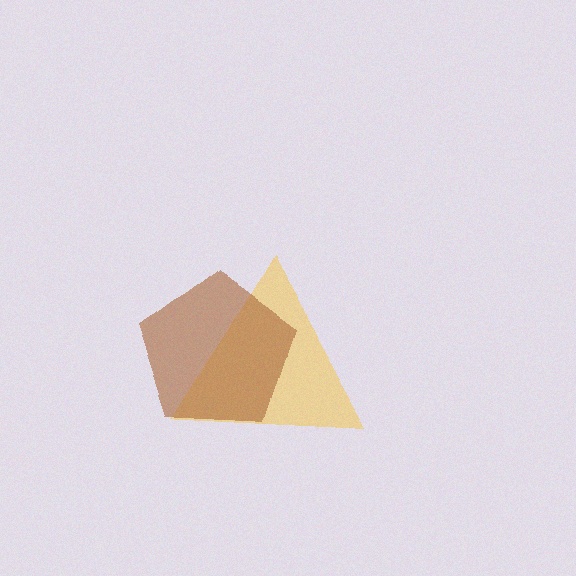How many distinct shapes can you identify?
There are 2 distinct shapes: a yellow triangle, a brown pentagon.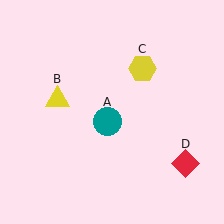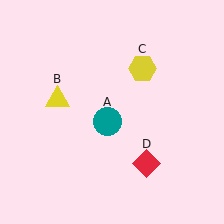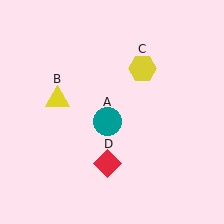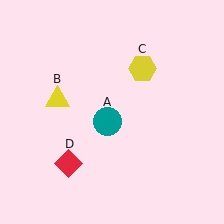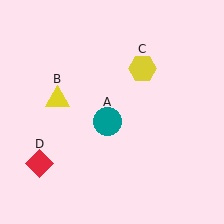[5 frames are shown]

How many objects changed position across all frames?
1 object changed position: red diamond (object D).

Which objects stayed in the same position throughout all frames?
Teal circle (object A) and yellow triangle (object B) and yellow hexagon (object C) remained stationary.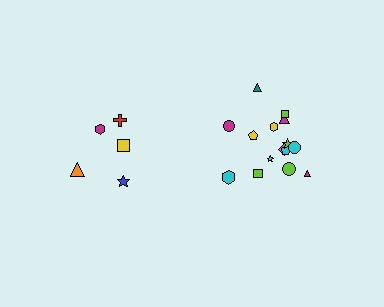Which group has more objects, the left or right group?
The right group.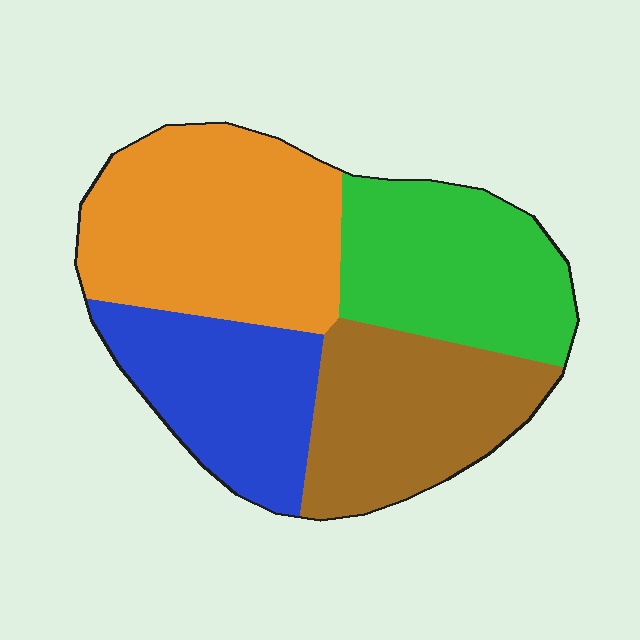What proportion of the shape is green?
Green takes up between a sixth and a third of the shape.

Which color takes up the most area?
Orange, at roughly 30%.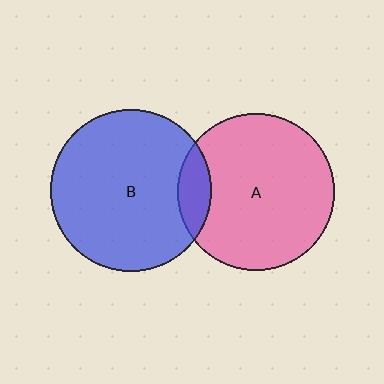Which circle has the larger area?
Circle B (blue).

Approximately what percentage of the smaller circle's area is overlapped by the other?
Approximately 10%.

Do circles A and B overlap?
Yes.